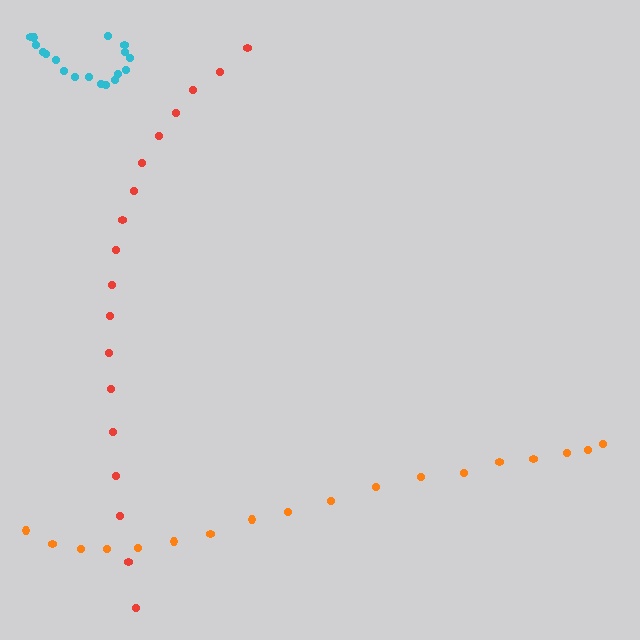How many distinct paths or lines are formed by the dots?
There are 3 distinct paths.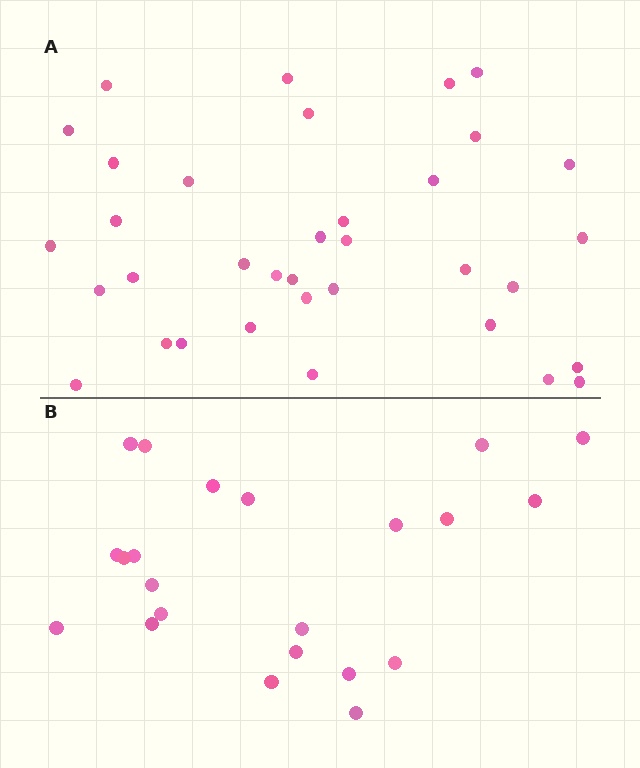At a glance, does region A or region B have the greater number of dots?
Region A (the top region) has more dots.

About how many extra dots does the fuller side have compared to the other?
Region A has approximately 15 more dots than region B.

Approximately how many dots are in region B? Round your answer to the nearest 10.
About 20 dots. (The exact count is 22, which rounds to 20.)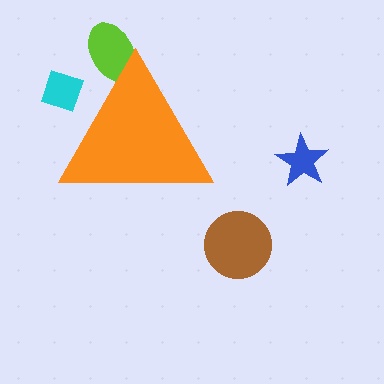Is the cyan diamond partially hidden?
Yes, the cyan diamond is partially hidden behind the orange triangle.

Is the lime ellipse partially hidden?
Yes, the lime ellipse is partially hidden behind the orange triangle.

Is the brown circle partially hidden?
No, the brown circle is fully visible.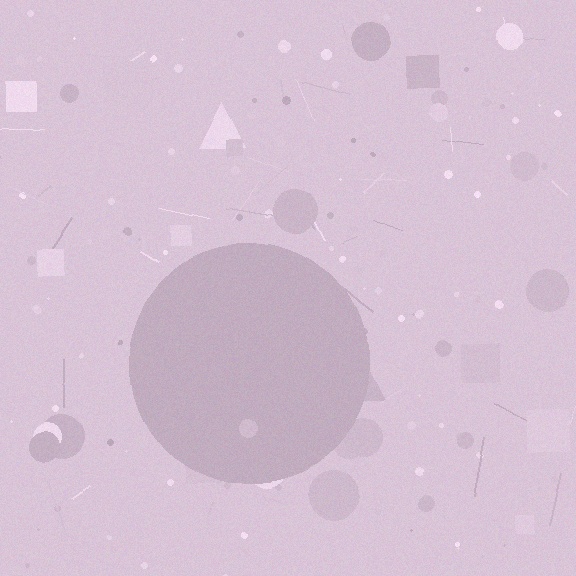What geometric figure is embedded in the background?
A circle is embedded in the background.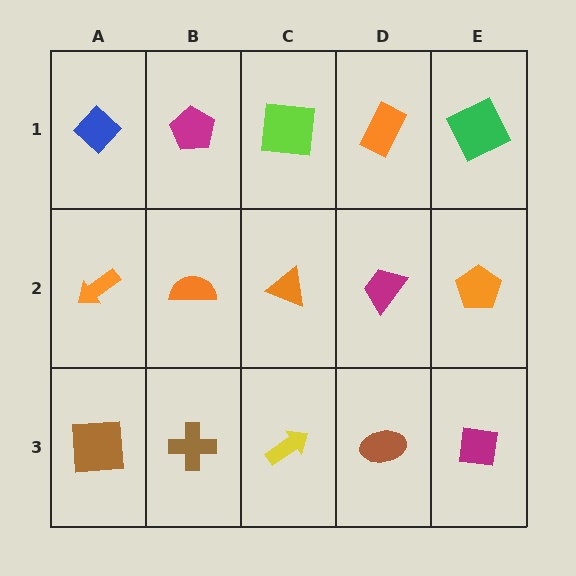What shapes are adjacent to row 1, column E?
An orange pentagon (row 2, column E), an orange rectangle (row 1, column D).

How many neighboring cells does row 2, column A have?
3.